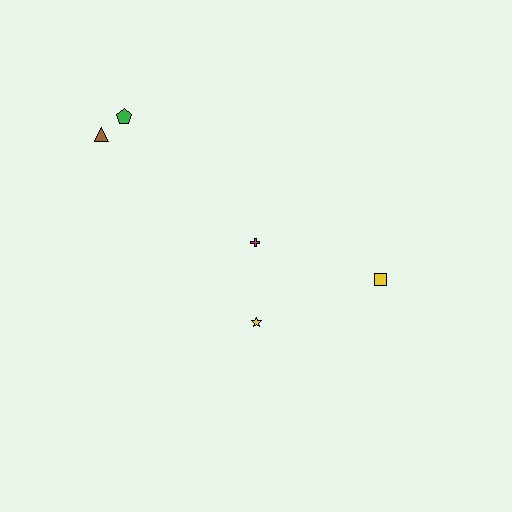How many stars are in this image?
There is 1 star.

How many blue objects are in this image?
There are no blue objects.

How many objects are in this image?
There are 5 objects.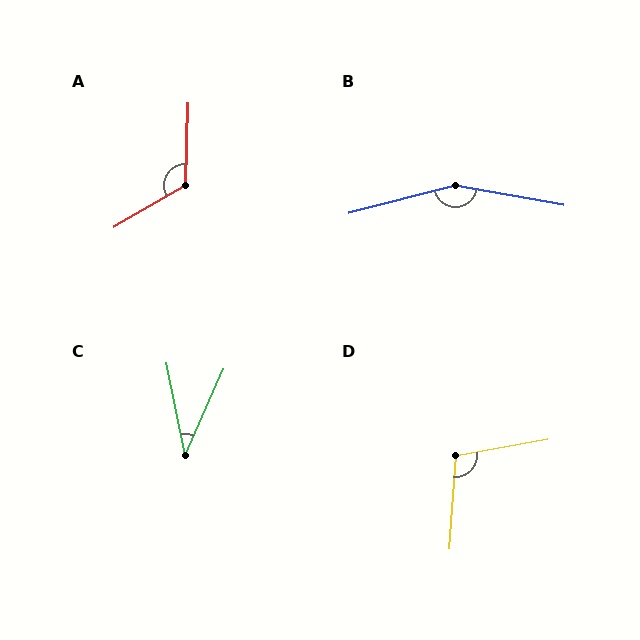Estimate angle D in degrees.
Approximately 104 degrees.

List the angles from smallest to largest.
C (35°), D (104°), A (122°), B (155°).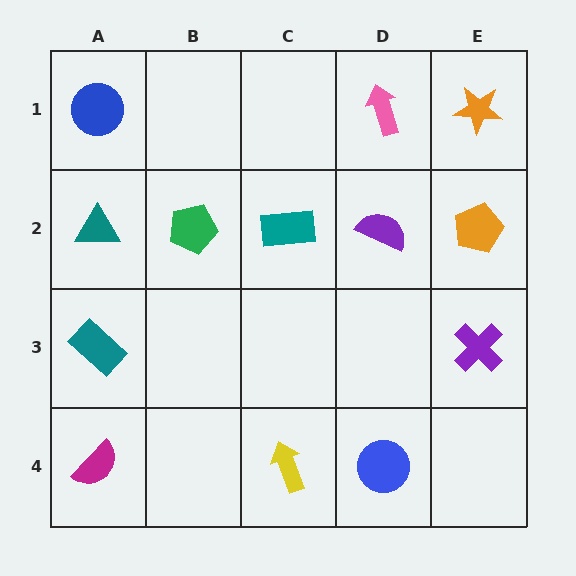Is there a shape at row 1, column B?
No, that cell is empty.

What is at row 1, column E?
An orange star.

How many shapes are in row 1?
3 shapes.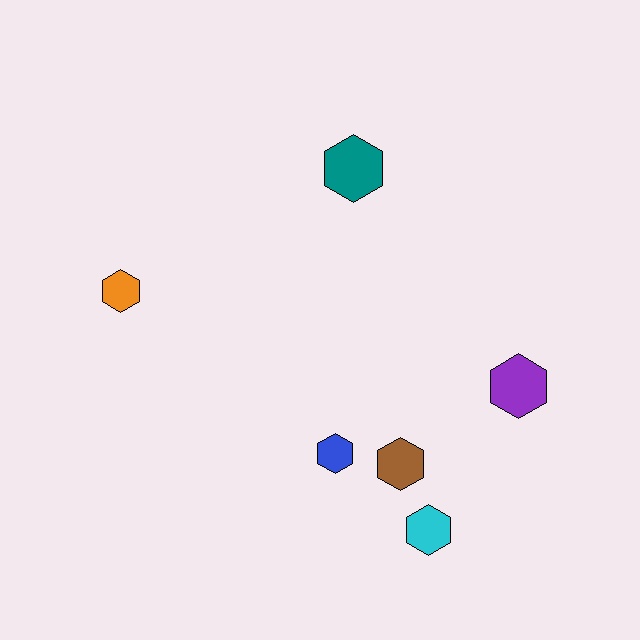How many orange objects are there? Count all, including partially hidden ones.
There is 1 orange object.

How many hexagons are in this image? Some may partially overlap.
There are 6 hexagons.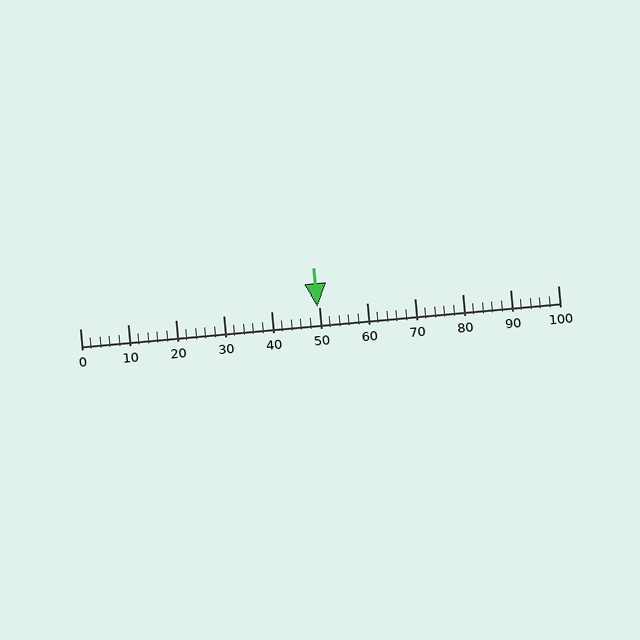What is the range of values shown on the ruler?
The ruler shows values from 0 to 100.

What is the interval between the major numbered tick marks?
The major tick marks are spaced 10 units apart.